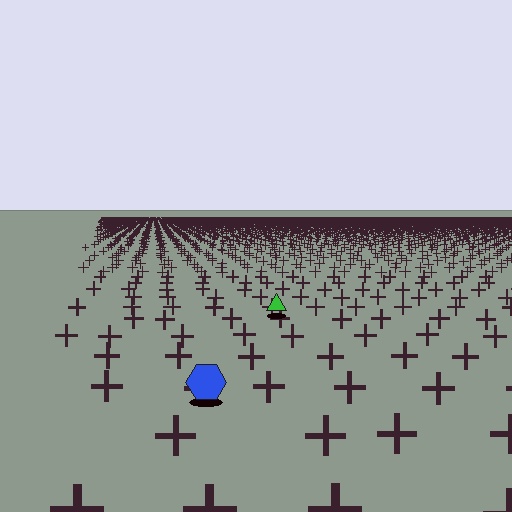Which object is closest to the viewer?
The blue hexagon is closest. The texture marks near it are larger and more spread out.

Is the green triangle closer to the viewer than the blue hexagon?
No. The blue hexagon is closer — you can tell from the texture gradient: the ground texture is coarser near it.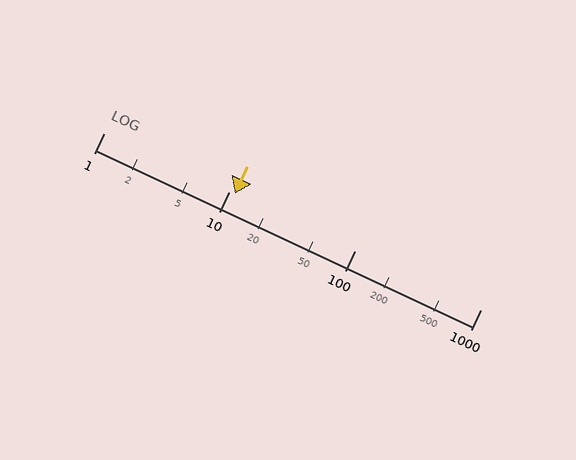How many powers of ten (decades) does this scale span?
The scale spans 3 decades, from 1 to 1000.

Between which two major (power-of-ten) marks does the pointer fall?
The pointer is between 10 and 100.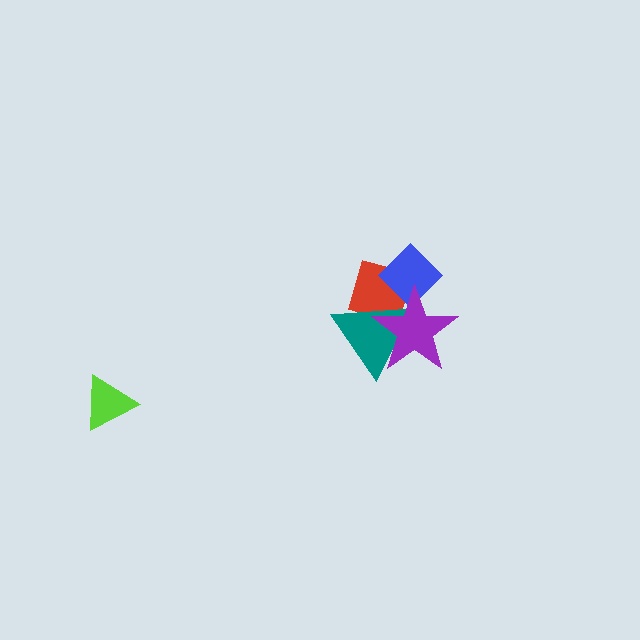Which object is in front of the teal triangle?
The purple star is in front of the teal triangle.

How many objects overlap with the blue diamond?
3 objects overlap with the blue diamond.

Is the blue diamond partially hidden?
Yes, it is partially covered by another shape.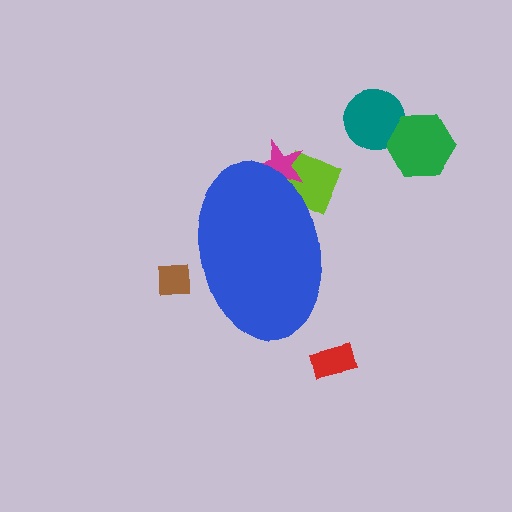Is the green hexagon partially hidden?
No, the green hexagon is fully visible.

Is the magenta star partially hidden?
Yes, the magenta star is partially hidden behind the blue ellipse.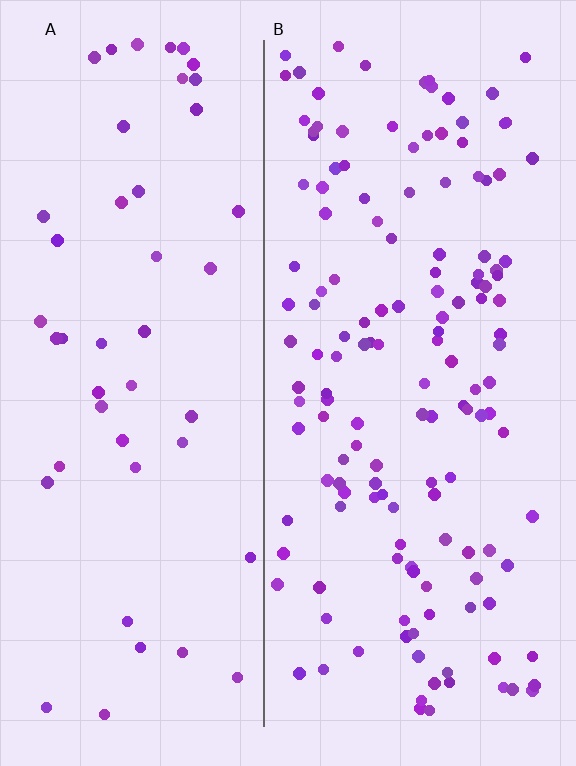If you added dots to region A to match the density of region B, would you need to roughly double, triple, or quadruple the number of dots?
Approximately triple.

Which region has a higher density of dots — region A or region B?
B (the right).